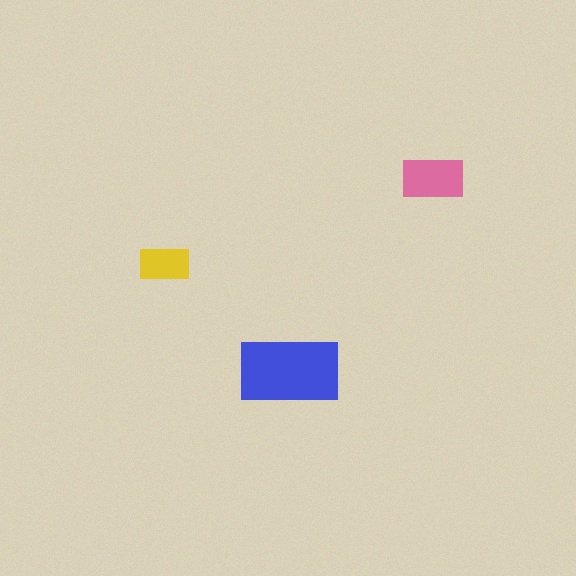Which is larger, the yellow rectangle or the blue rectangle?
The blue one.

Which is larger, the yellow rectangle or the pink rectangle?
The pink one.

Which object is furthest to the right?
The pink rectangle is rightmost.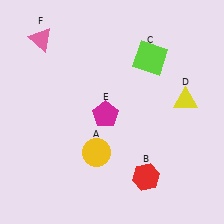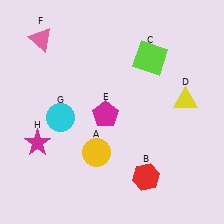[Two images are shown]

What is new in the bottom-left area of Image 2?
A cyan circle (G) was added in the bottom-left area of Image 2.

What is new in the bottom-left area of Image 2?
A magenta star (H) was added in the bottom-left area of Image 2.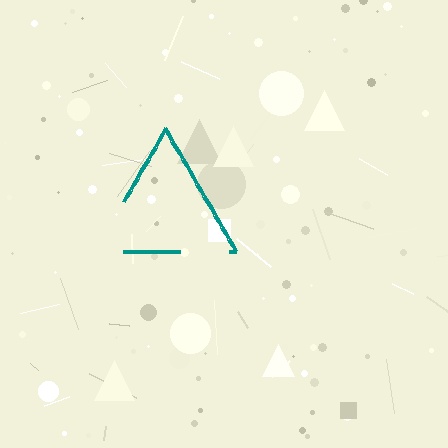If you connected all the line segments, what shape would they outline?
They would outline a triangle.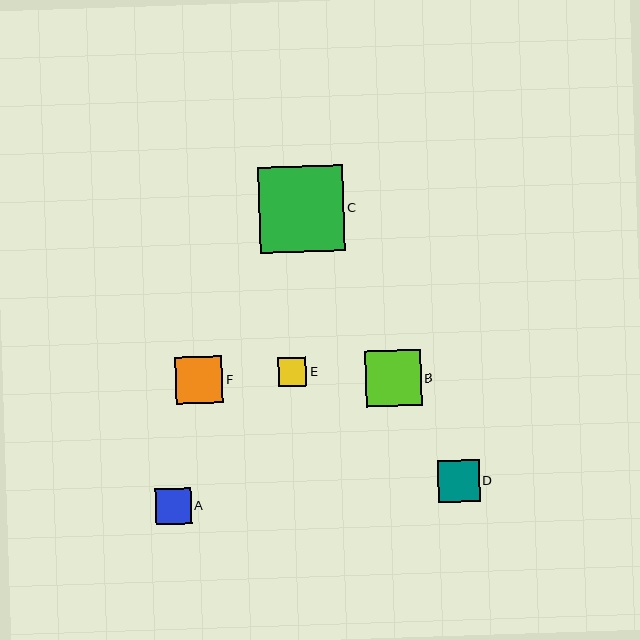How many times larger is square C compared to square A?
Square C is approximately 2.4 times the size of square A.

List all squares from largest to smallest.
From largest to smallest: C, B, F, D, A, E.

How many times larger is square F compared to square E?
Square F is approximately 1.7 times the size of square E.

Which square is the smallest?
Square E is the smallest with a size of approximately 29 pixels.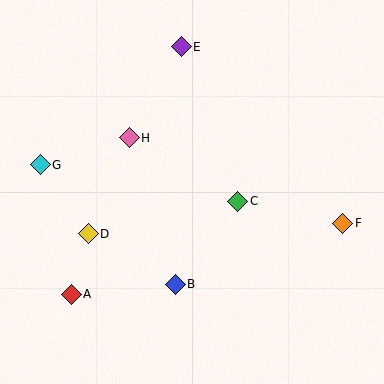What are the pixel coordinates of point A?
Point A is at (71, 294).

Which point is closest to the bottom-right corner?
Point F is closest to the bottom-right corner.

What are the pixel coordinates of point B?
Point B is at (175, 284).